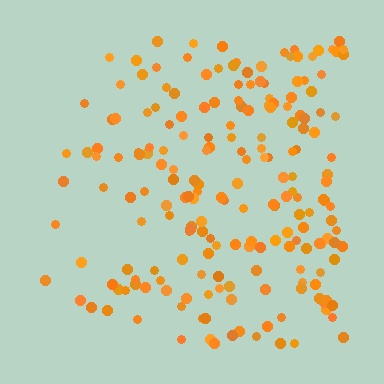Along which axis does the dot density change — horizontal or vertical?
Horizontal.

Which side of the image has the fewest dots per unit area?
The left.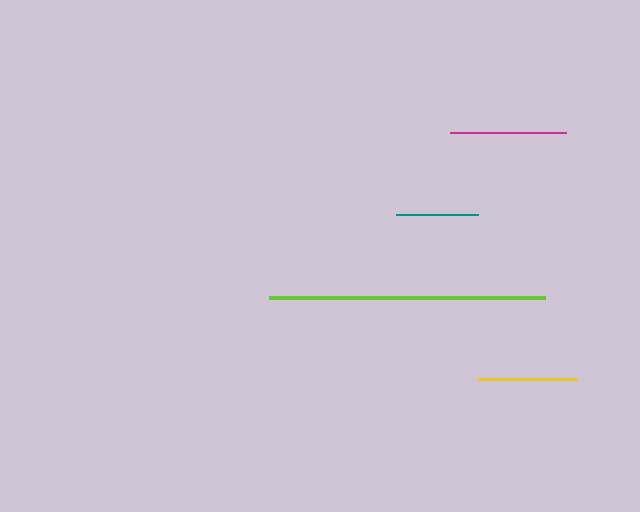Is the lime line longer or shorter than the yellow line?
The lime line is longer than the yellow line.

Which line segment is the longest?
The lime line is the longest at approximately 276 pixels.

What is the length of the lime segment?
The lime segment is approximately 276 pixels long.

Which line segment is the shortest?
The teal line is the shortest at approximately 83 pixels.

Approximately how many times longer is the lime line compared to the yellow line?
The lime line is approximately 2.8 times the length of the yellow line.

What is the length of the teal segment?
The teal segment is approximately 83 pixels long.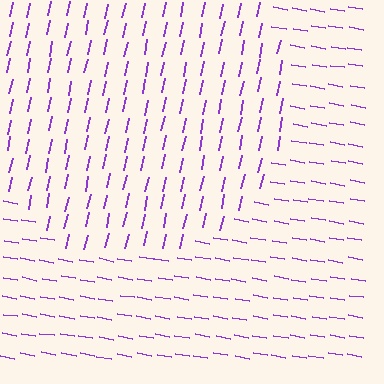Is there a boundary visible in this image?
Yes, there is a texture boundary formed by a change in line orientation.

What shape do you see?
I see a circle.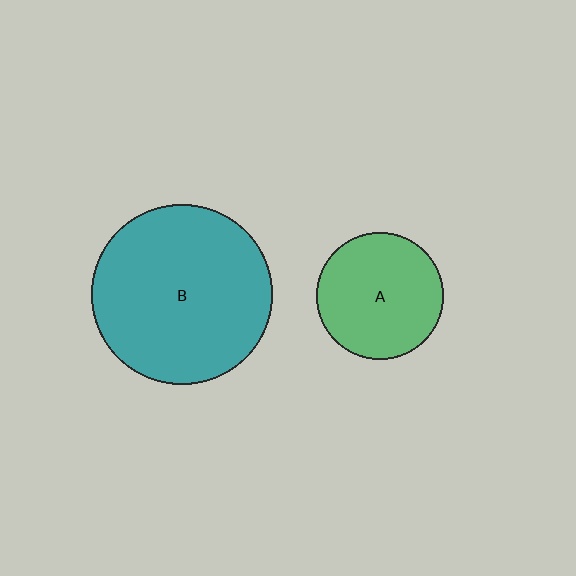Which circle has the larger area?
Circle B (teal).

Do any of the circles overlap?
No, none of the circles overlap.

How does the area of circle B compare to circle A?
Approximately 2.0 times.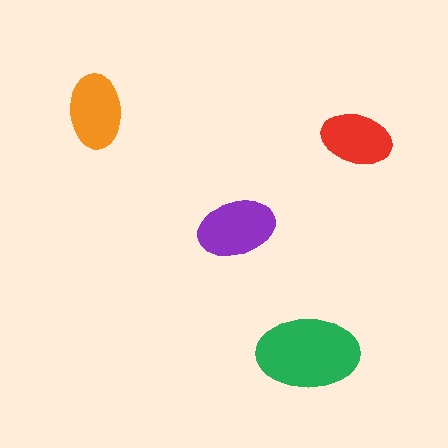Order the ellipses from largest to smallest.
the green one, the purple one, the orange one, the red one.